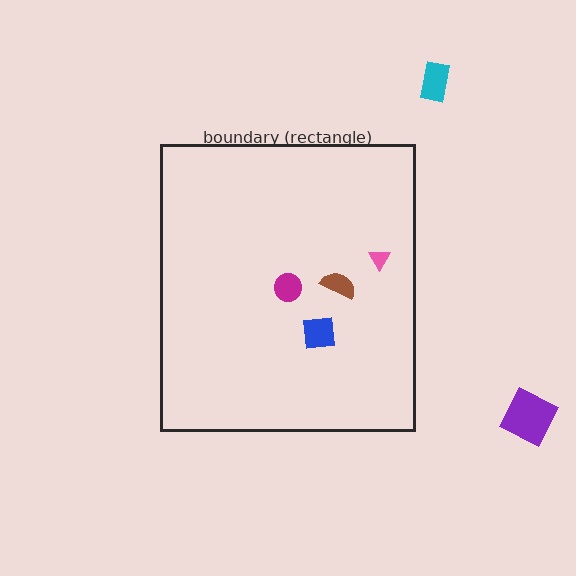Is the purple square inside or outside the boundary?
Outside.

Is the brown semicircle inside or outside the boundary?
Inside.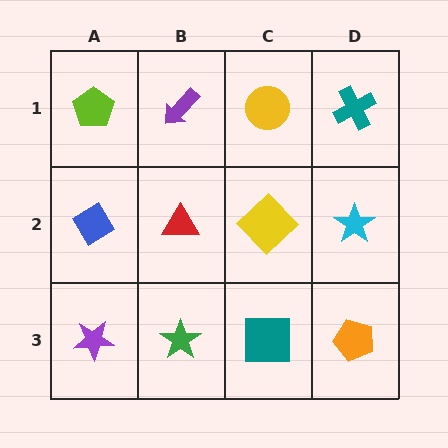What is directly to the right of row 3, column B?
A teal square.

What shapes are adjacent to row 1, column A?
A blue diamond (row 2, column A), a purple arrow (row 1, column B).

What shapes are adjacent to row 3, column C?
A yellow diamond (row 2, column C), a green star (row 3, column B), an orange pentagon (row 3, column D).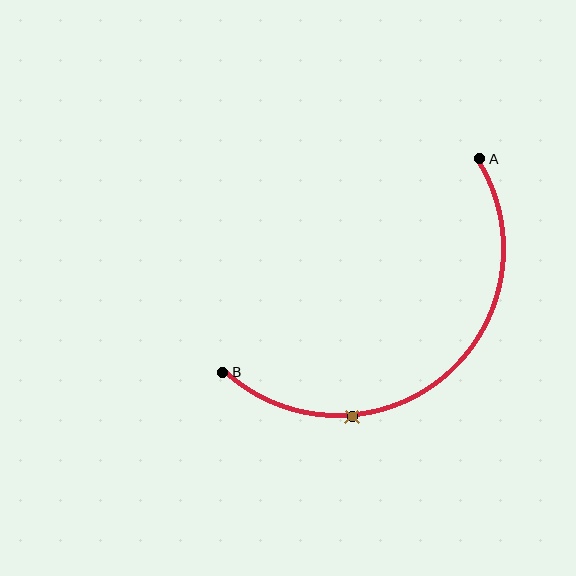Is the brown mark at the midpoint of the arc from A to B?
No. The brown mark lies on the arc but is closer to endpoint B. The arc midpoint would be at the point on the curve equidistant along the arc from both A and B.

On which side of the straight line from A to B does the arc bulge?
The arc bulges below and to the right of the straight line connecting A and B.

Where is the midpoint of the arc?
The arc midpoint is the point on the curve farthest from the straight line joining A and B. It sits below and to the right of that line.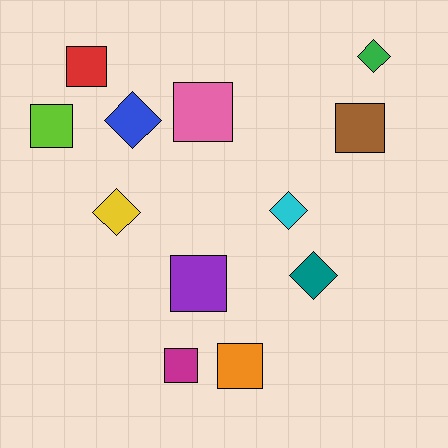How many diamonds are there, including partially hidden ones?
There are 5 diamonds.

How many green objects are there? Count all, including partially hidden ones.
There is 1 green object.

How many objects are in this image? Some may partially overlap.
There are 12 objects.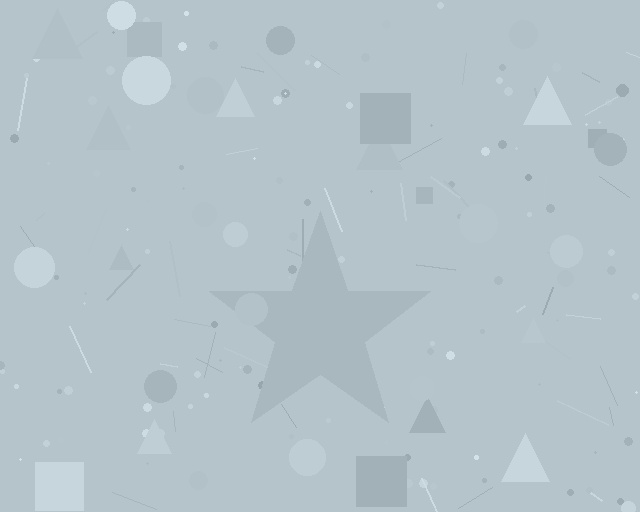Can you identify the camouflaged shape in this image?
The camouflaged shape is a star.